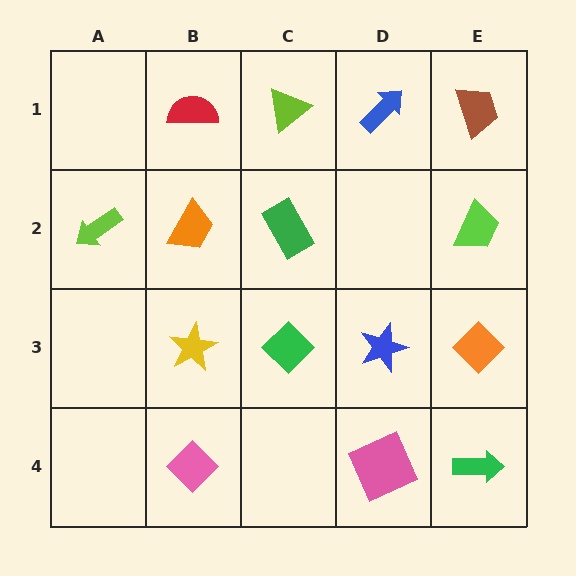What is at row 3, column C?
A green diamond.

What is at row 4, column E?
A green arrow.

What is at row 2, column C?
A green rectangle.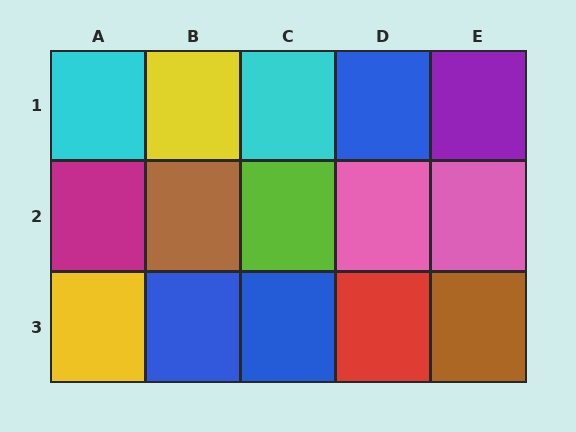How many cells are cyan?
2 cells are cyan.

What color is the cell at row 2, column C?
Lime.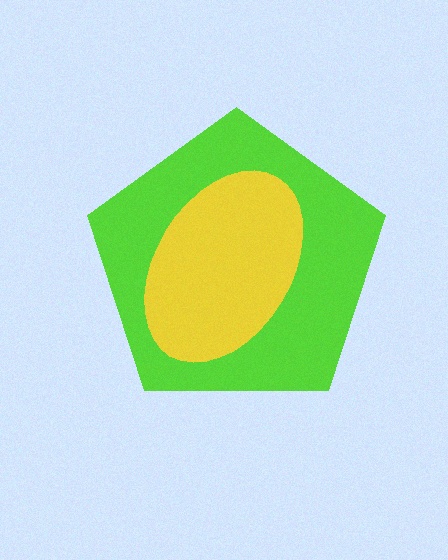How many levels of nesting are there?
2.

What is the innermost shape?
The yellow ellipse.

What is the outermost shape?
The lime pentagon.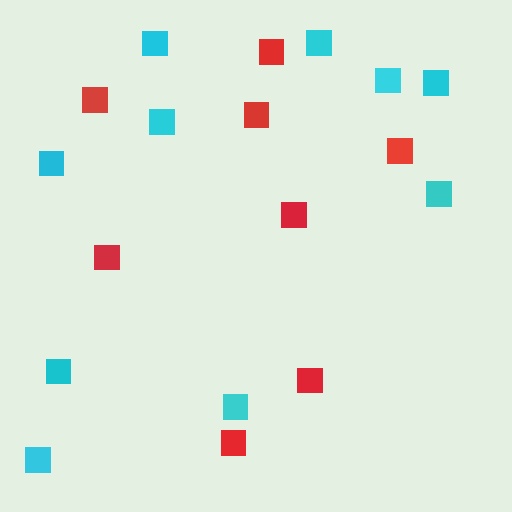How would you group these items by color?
There are 2 groups: one group of cyan squares (10) and one group of red squares (8).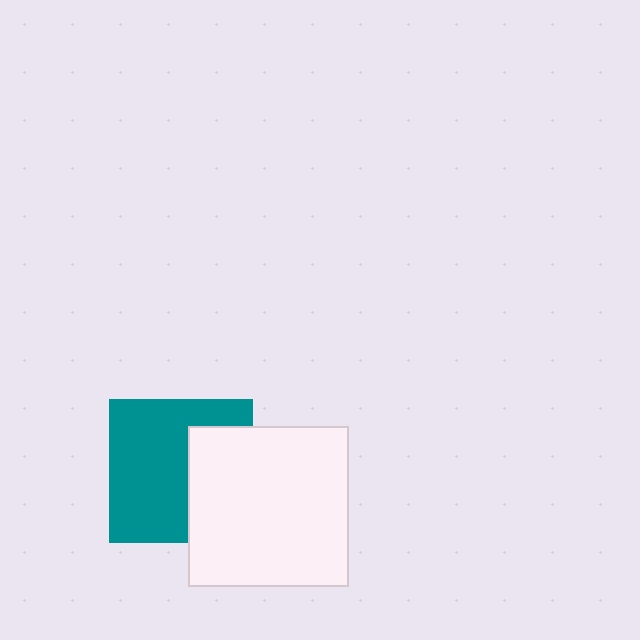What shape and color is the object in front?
The object in front is a white square.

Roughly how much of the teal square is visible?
About half of it is visible (roughly 62%).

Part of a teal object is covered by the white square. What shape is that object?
It is a square.